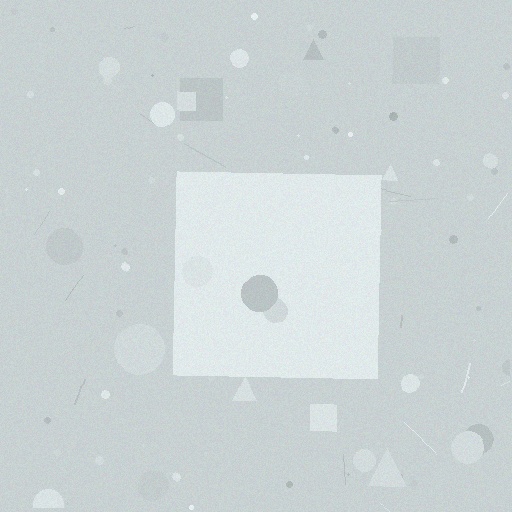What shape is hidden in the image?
A square is hidden in the image.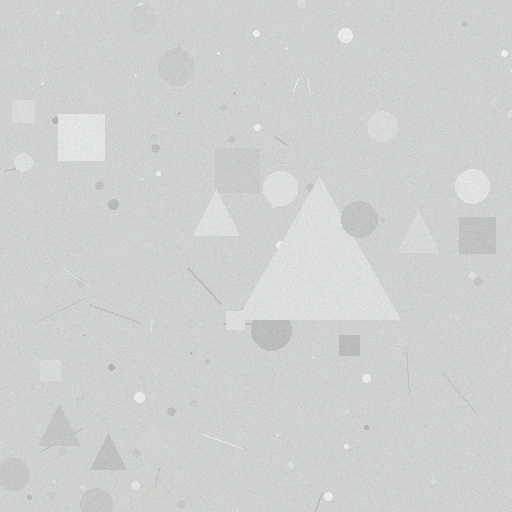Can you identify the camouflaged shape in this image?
The camouflaged shape is a triangle.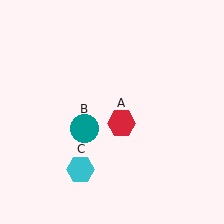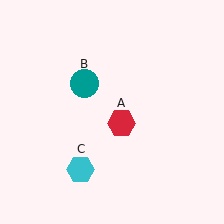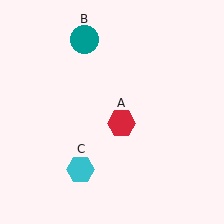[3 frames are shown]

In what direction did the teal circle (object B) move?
The teal circle (object B) moved up.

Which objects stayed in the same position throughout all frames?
Red hexagon (object A) and cyan hexagon (object C) remained stationary.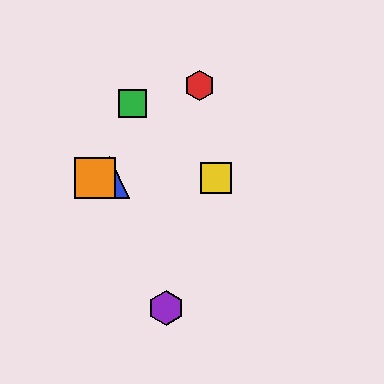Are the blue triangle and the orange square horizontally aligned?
Yes, both are at y≈177.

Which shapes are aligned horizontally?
The blue triangle, the yellow square, the orange square are aligned horizontally.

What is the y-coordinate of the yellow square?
The yellow square is at y≈178.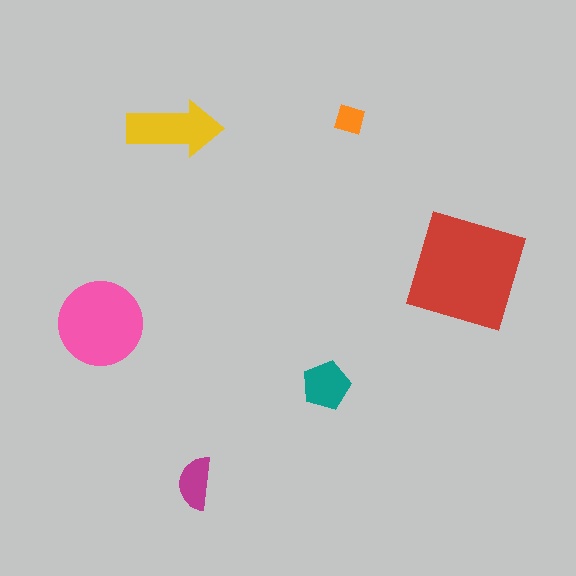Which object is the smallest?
The orange diamond.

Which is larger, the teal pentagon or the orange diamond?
The teal pentagon.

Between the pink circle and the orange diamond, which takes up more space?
The pink circle.